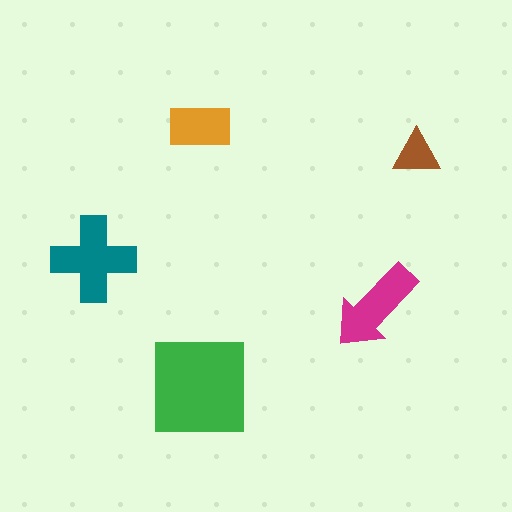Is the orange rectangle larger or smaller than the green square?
Smaller.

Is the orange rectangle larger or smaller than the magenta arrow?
Smaller.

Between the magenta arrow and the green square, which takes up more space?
The green square.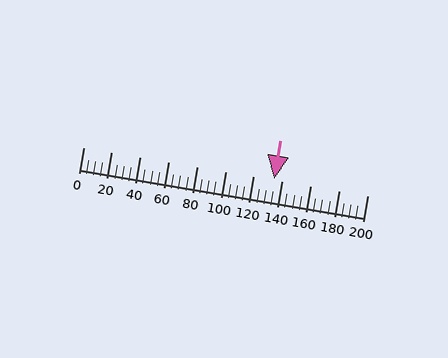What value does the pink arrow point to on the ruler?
The pink arrow points to approximately 134.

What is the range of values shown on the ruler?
The ruler shows values from 0 to 200.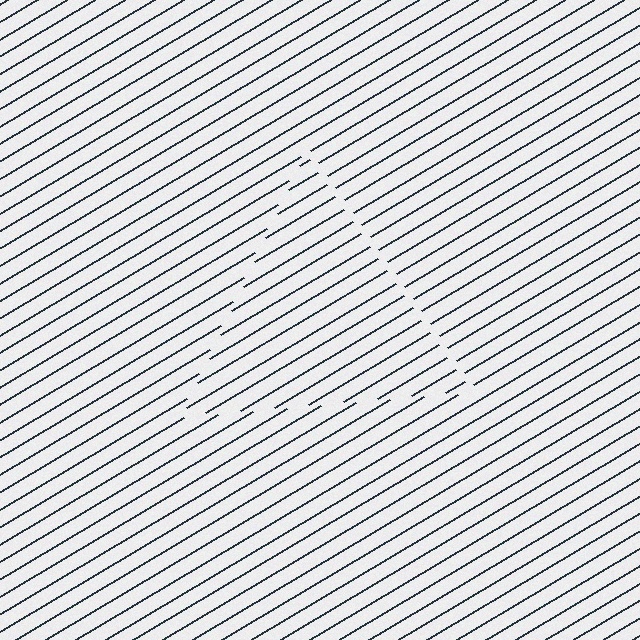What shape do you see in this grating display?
An illusory triangle. The interior of the shape contains the same grating, shifted by half a period — the contour is defined by the phase discontinuity where line-ends from the inner and outer gratings abut.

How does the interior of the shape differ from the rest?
The interior of the shape contains the same grating, shifted by half a period — the contour is defined by the phase discontinuity where line-ends from the inner and outer gratings abut.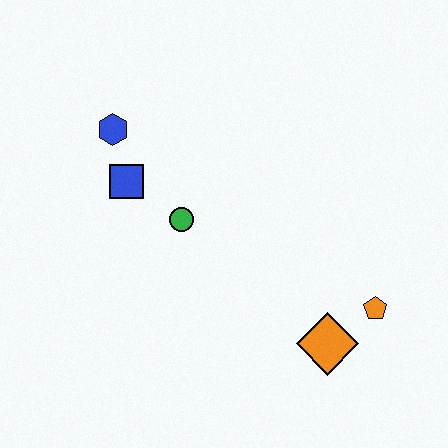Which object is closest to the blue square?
The blue hexagon is closest to the blue square.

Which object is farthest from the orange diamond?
The blue hexagon is farthest from the orange diamond.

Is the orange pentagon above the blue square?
No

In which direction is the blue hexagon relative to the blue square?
The blue hexagon is above the blue square.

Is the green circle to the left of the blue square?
No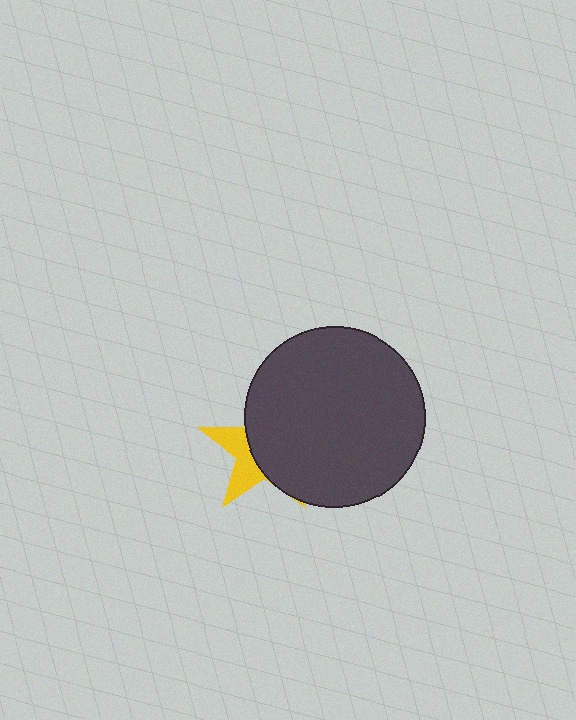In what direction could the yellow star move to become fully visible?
The yellow star could move left. That would shift it out from behind the dark gray circle entirely.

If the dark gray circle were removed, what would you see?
You would see the complete yellow star.